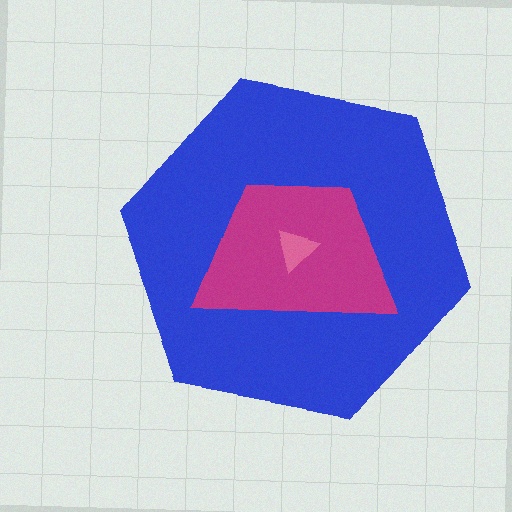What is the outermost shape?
The blue hexagon.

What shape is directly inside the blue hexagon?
The magenta trapezoid.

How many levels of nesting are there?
3.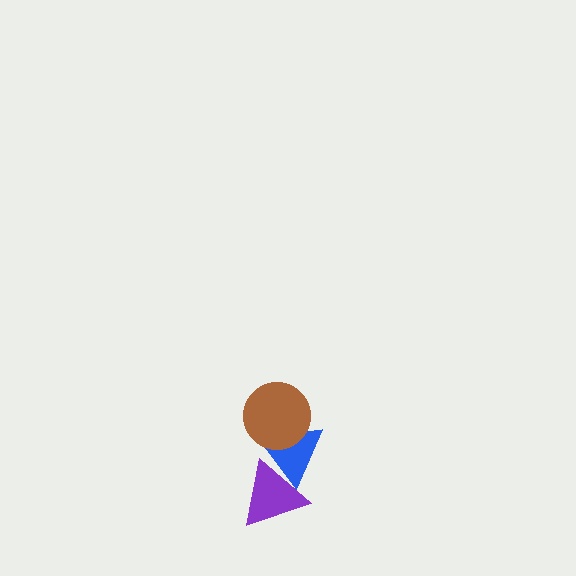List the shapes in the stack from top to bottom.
From top to bottom: the brown circle, the blue triangle, the purple triangle.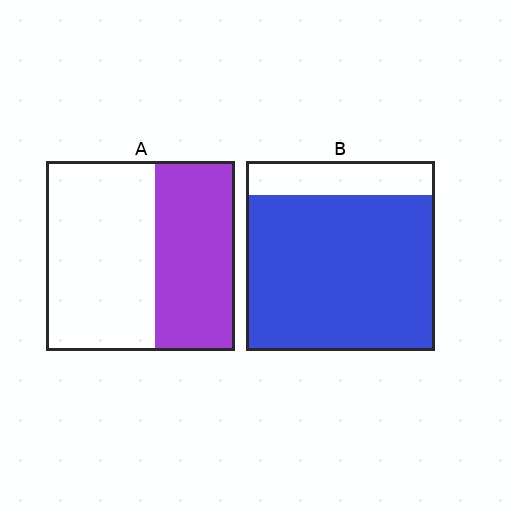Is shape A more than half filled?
No.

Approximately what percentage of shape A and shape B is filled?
A is approximately 40% and B is approximately 80%.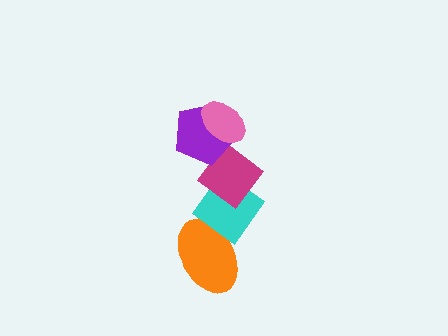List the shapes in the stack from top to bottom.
From top to bottom: the pink ellipse, the purple pentagon, the magenta diamond, the cyan diamond, the orange ellipse.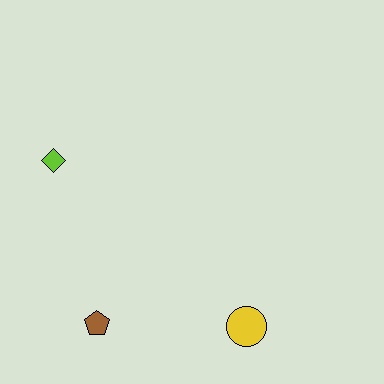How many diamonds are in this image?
There is 1 diamond.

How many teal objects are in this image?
There are no teal objects.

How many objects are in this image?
There are 3 objects.